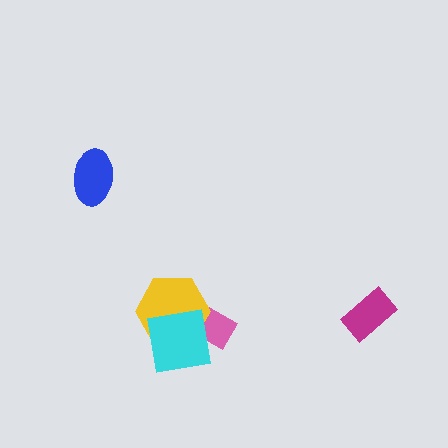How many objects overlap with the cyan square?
2 objects overlap with the cyan square.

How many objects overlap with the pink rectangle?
2 objects overlap with the pink rectangle.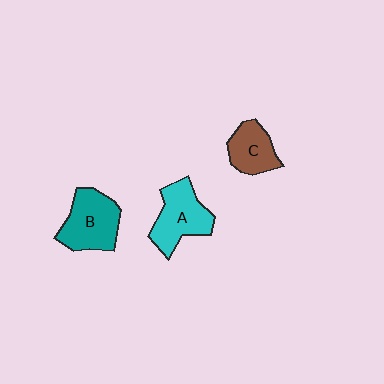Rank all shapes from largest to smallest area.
From largest to smallest: B (teal), A (cyan), C (brown).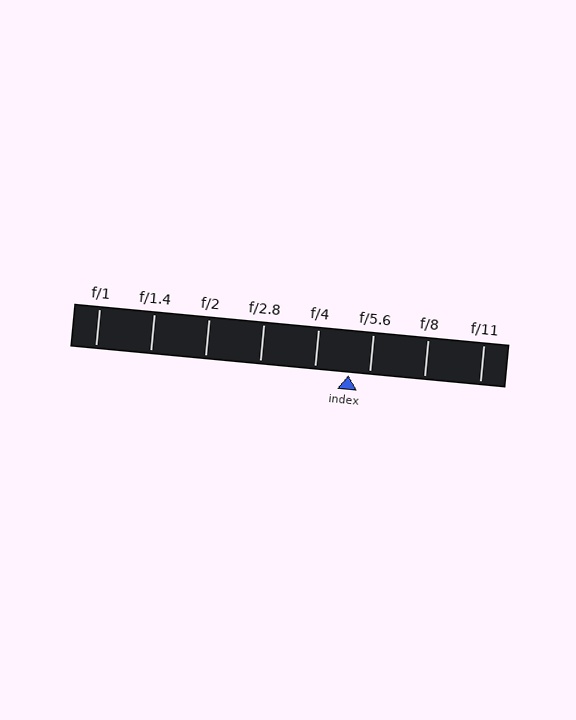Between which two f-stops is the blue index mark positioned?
The index mark is between f/4 and f/5.6.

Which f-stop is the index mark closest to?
The index mark is closest to f/5.6.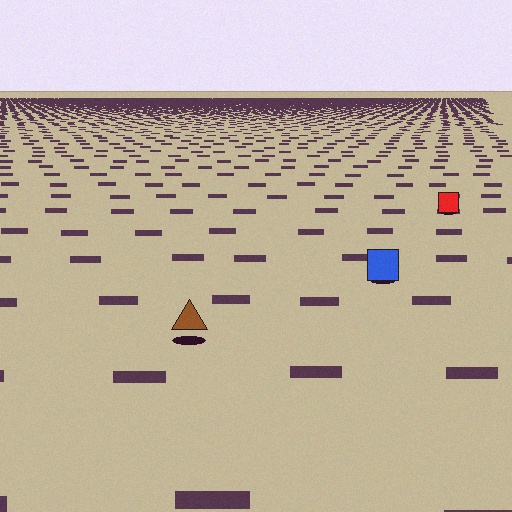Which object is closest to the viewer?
The brown triangle is closest. The texture marks near it are larger and more spread out.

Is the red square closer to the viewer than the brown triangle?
No. The brown triangle is closer — you can tell from the texture gradient: the ground texture is coarser near it.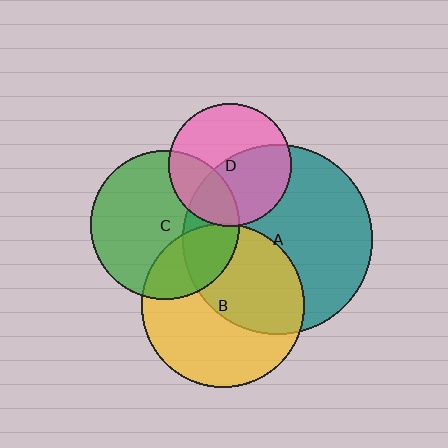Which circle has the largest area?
Circle A (teal).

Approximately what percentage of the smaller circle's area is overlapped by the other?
Approximately 45%.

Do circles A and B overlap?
Yes.